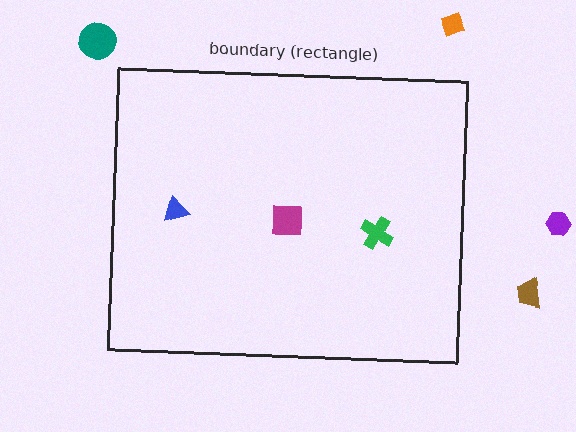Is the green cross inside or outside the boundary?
Inside.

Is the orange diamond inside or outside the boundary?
Outside.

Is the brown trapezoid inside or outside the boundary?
Outside.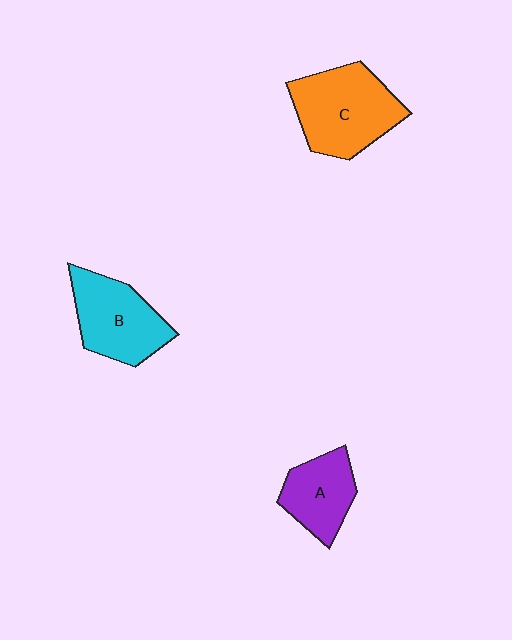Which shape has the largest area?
Shape C (orange).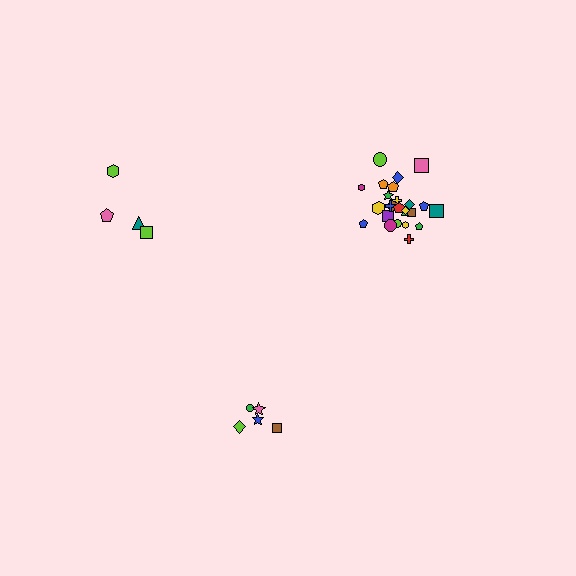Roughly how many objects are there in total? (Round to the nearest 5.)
Roughly 35 objects in total.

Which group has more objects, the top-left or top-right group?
The top-right group.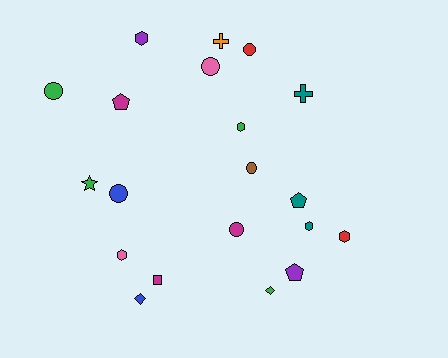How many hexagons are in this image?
There are 5 hexagons.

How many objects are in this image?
There are 20 objects.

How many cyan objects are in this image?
There are no cyan objects.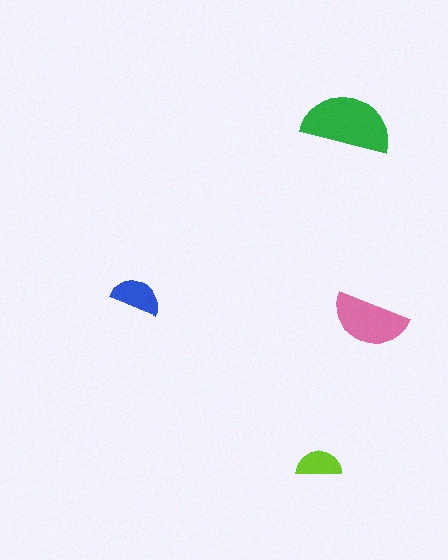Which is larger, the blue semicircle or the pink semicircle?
The pink one.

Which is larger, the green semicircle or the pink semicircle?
The green one.